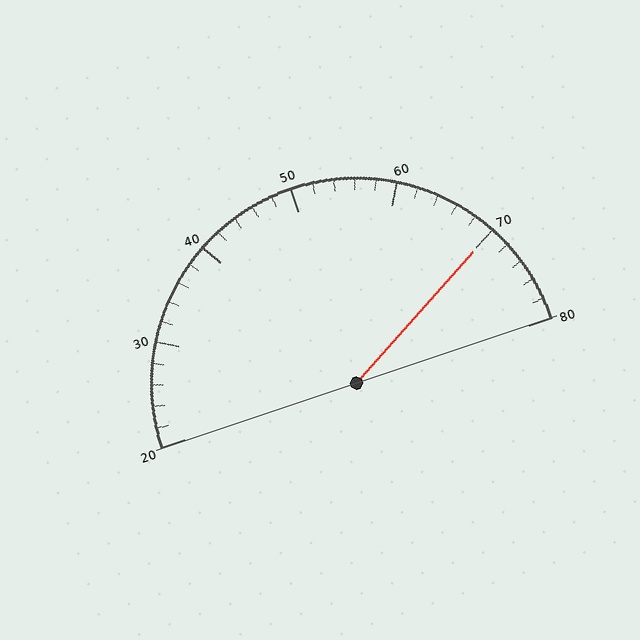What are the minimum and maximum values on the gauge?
The gauge ranges from 20 to 80.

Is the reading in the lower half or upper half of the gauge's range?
The reading is in the upper half of the range (20 to 80).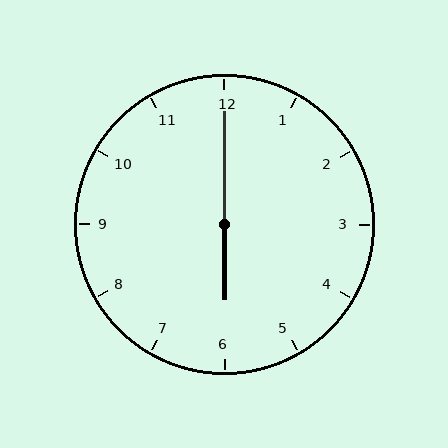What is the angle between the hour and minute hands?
Approximately 180 degrees.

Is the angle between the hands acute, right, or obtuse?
It is obtuse.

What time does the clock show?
6:00.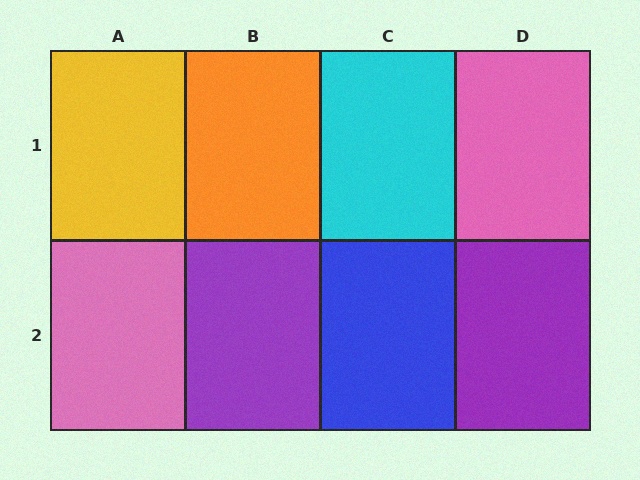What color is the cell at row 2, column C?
Blue.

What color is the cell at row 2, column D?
Purple.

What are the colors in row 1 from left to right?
Yellow, orange, cyan, pink.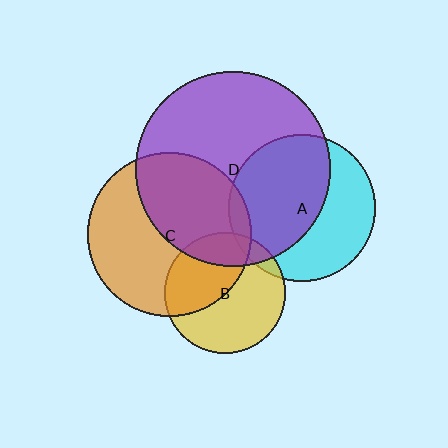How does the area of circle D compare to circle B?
Approximately 2.6 times.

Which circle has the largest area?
Circle D (purple).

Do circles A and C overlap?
Yes.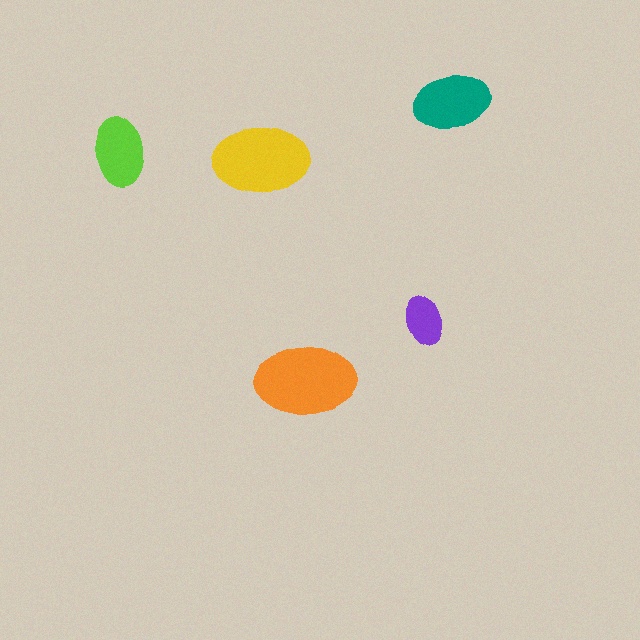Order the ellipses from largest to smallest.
the orange one, the yellow one, the teal one, the lime one, the purple one.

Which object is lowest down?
The orange ellipse is bottommost.